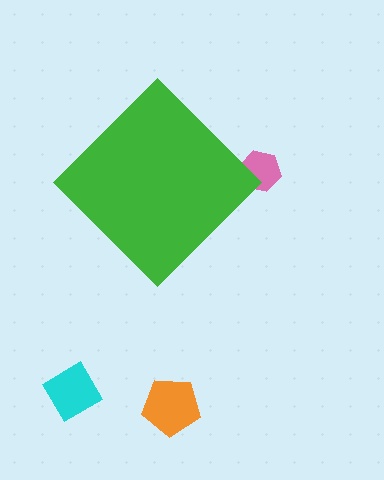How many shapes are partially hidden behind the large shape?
1 shape is partially hidden.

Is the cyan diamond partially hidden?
No, the cyan diamond is fully visible.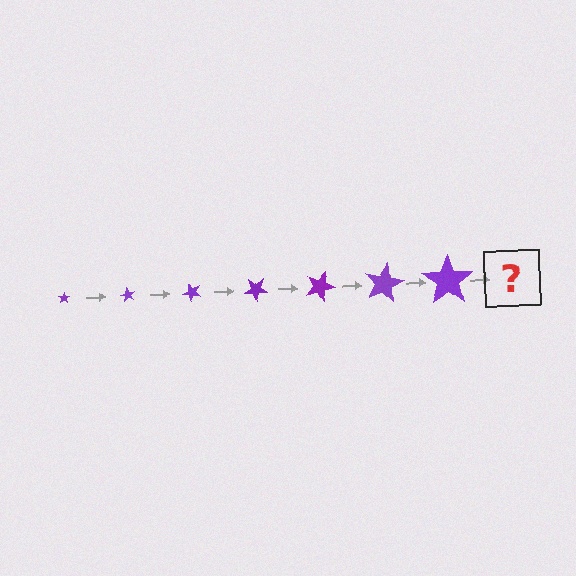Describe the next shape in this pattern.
It should be a star, larger than the previous one and rotated 420 degrees from the start.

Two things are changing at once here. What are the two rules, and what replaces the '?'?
The two rules are that the star grows larger each step and it rotates 60 degrees each step. The '?' should be a star, larger than the previous one and rotated 420 degrees from the start.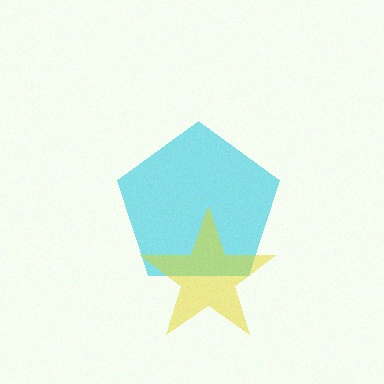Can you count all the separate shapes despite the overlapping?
Yes, there are 2 separate shapes.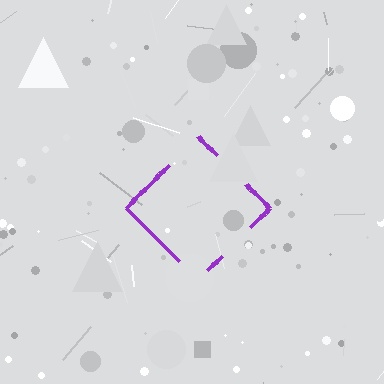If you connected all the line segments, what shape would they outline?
They would outline a diamond.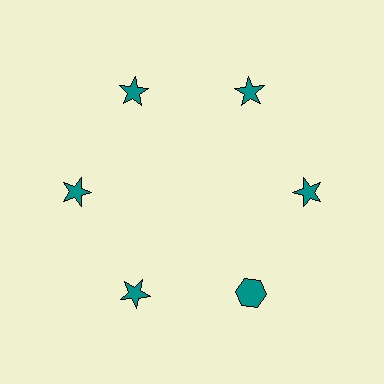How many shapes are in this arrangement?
There are 6 shapes arranged in a ring pattern.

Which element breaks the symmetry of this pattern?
The teal hexagon at roughly the 5 o'clock position breaks the symmetry. All other shapes are teal stars.